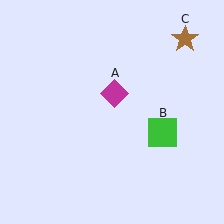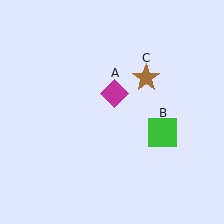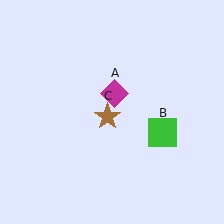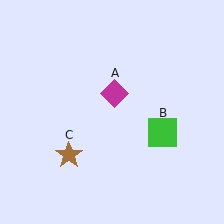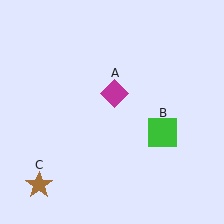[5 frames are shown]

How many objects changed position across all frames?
1 object changed position: brown star (object C).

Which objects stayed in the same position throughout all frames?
Magenta diamond (object A) and green square (object B) remained stationary.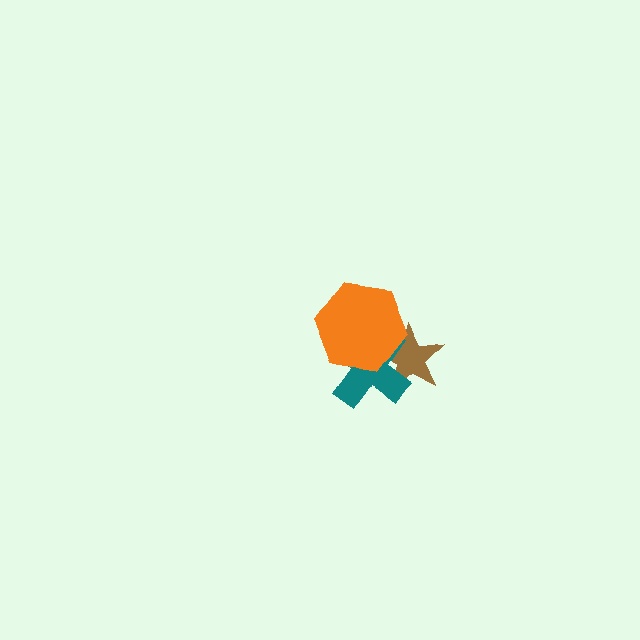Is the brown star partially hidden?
Yes, it is partially covered by another shape.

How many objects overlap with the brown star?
2 objects overlap with the brown star.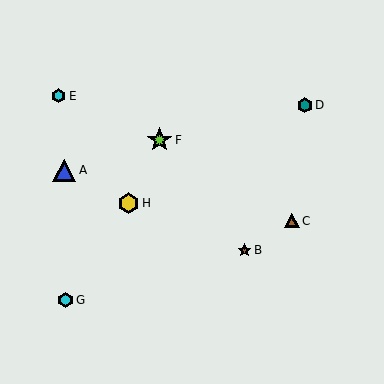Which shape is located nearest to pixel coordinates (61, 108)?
The cyan hexagon (labeled E) at (59, 96) is nearest to that location.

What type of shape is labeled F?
Shape F is a lime star.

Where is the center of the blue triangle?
The center of the blue triangle is at (64, 170).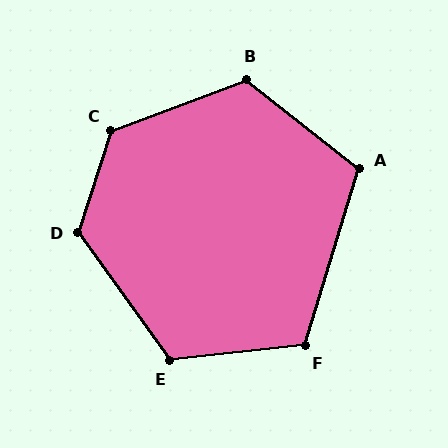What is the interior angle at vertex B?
Approximately 121 degrees (obtuse).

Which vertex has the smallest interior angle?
A, at approximately 111 degrees.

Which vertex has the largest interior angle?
C, at approximately 129 degrees.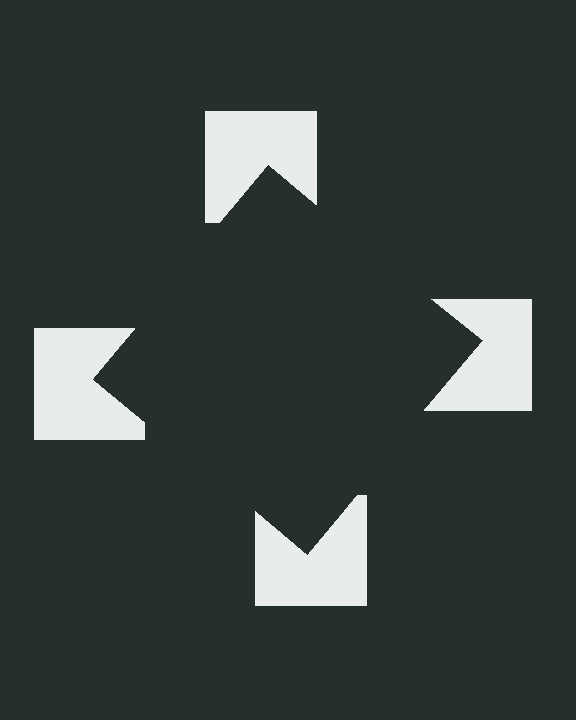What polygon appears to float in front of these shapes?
An illusory square — its edges are inferred from the aligned wedge cuts in the notched squares, not physically drawn.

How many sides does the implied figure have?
4 sides.